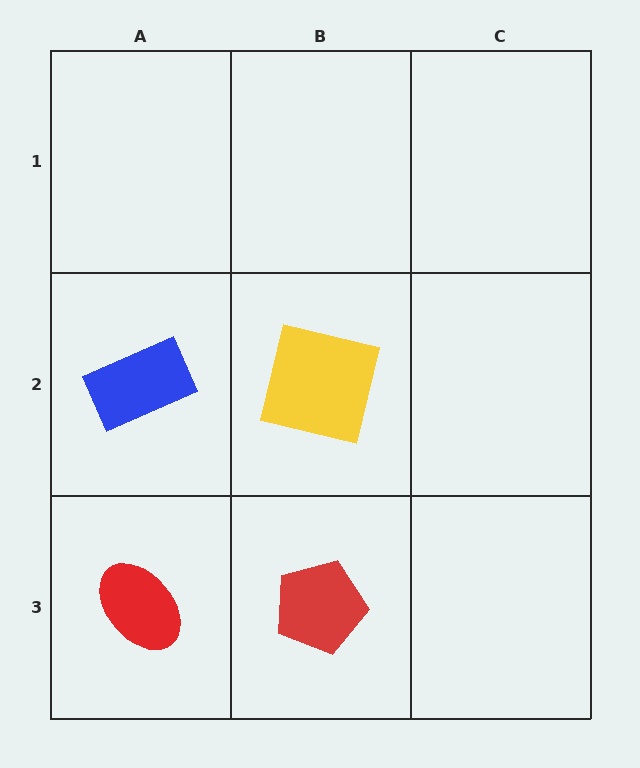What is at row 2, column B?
A yellow square.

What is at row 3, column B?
A red pentagon.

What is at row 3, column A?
A red ellipse.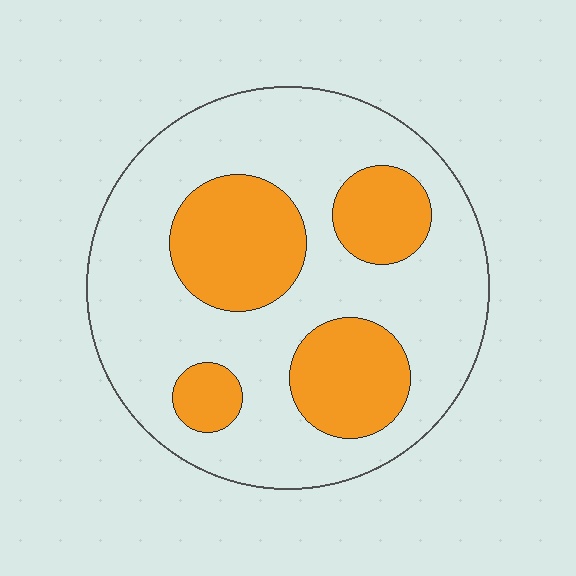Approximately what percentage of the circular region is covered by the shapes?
Approximately 30%.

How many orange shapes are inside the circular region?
4.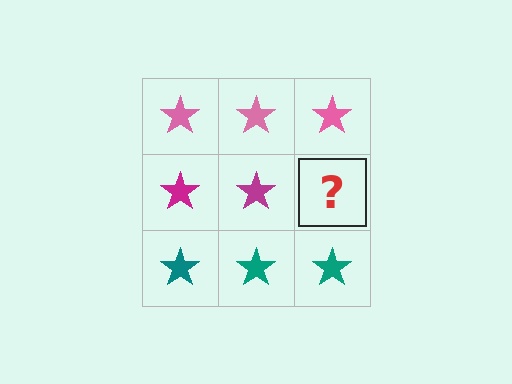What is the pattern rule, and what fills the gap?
The rule is that each row has a consistent color. The gap should be filled with a magenta star.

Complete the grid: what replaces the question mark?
The question mark should be replaced with a magenta star.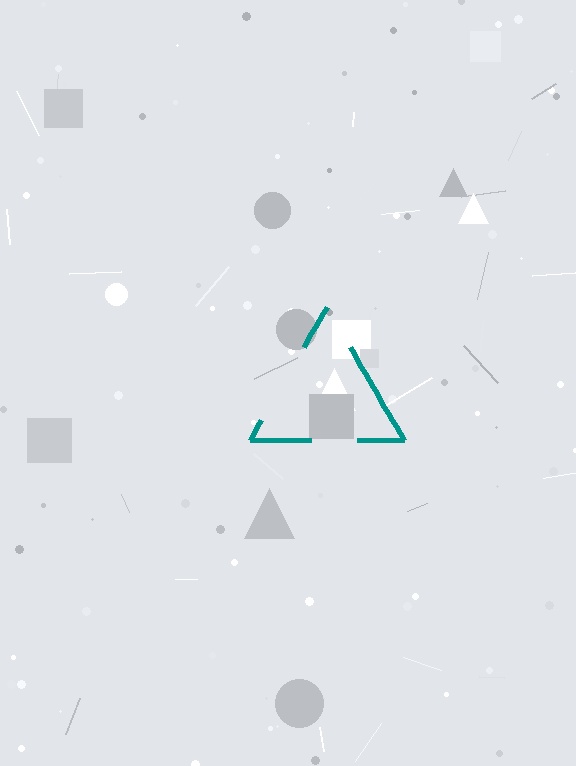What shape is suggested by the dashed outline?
The dashed outline suggests a triangle.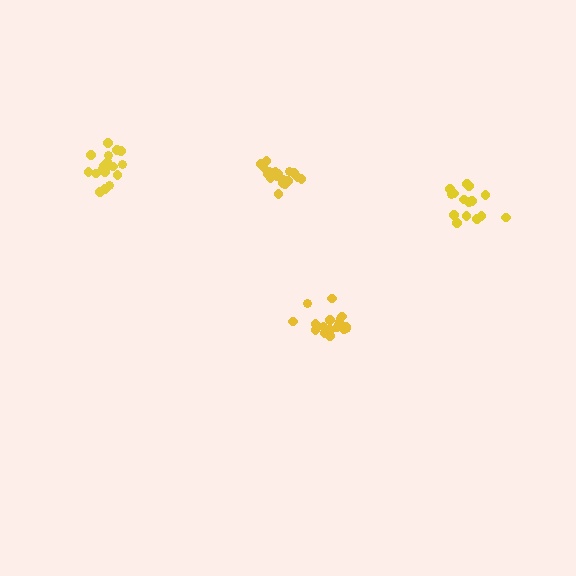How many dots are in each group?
Group 1: 15 dots, Group 2: 18 dots, Group 3: 19 dots, Group 4: 18 dots (70 total).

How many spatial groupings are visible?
There are 4 spatial groupings.